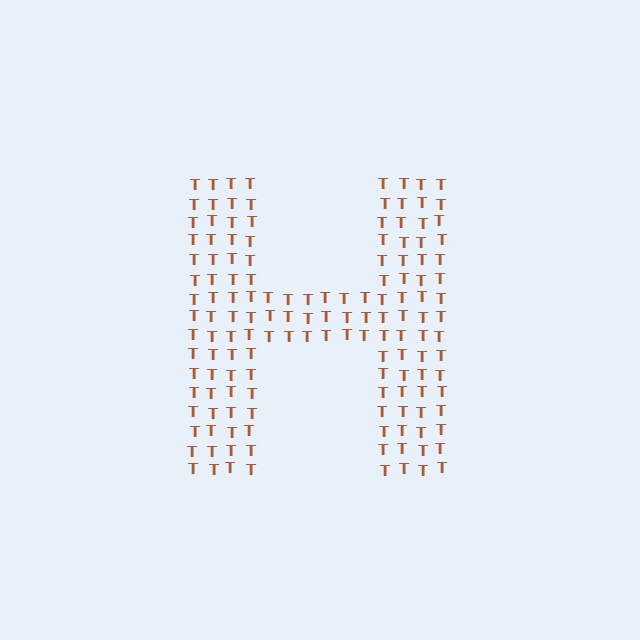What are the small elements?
The small elements are letter T's.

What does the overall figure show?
The overall figure shows the letter H.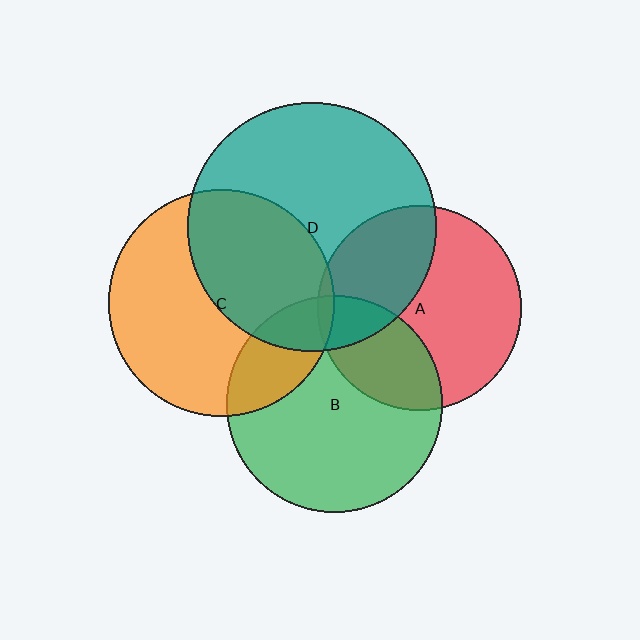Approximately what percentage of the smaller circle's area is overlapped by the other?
Approximately 5%.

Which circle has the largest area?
Circle D (teal).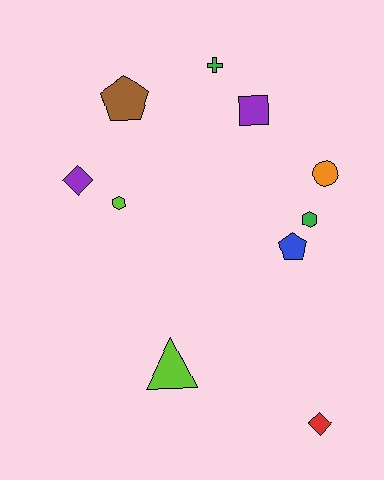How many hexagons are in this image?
There are 2 hexagons.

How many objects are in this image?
There are 10 objects.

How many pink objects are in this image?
There are no pink objects.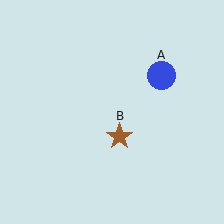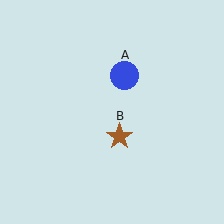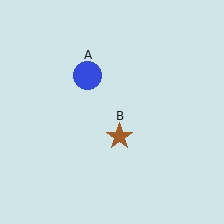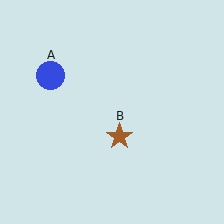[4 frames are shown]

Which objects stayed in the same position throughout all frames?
Brown star (object B) remained stationary.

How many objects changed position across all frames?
1 object changed position: blue circle (object A).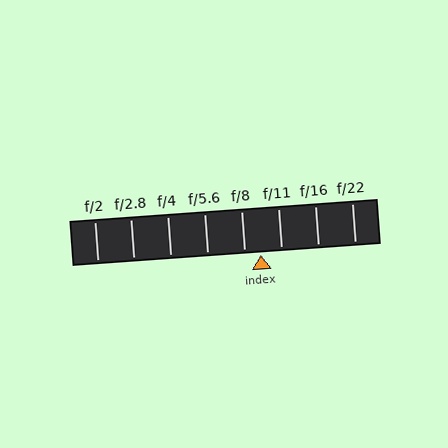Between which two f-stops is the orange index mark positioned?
The index mark is between f/8 and f/11.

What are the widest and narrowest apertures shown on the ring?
The widest aperture shown is f/2 and the narrowest is f/22.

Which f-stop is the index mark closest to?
The index mark is closest to f/8.